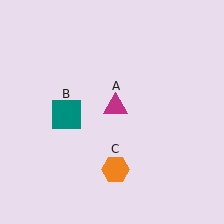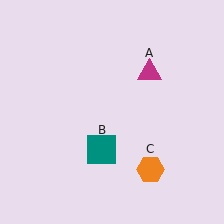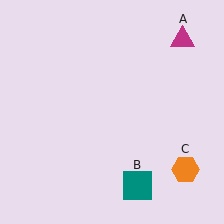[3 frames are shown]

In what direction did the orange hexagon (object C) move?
The orange hexagon (object C) moved right.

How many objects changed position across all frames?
3 objects changed position: magenta triangle (object A), teal square (object B), orange hexagon (object C).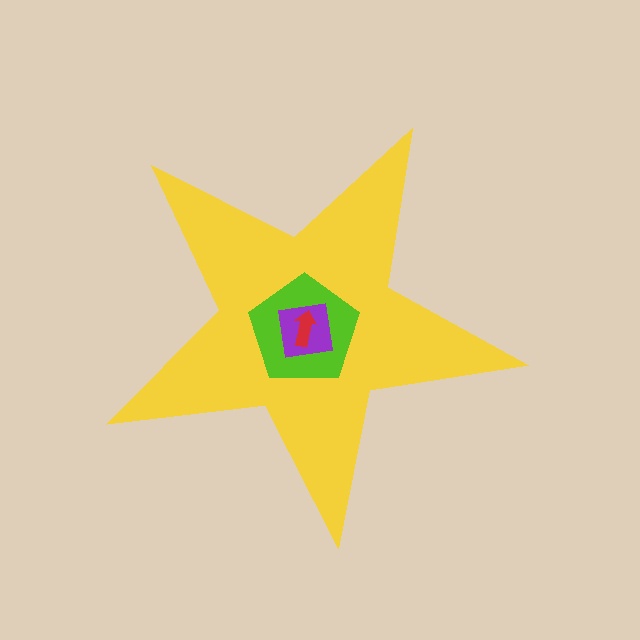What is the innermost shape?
The red arrow.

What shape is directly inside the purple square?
The red arrow.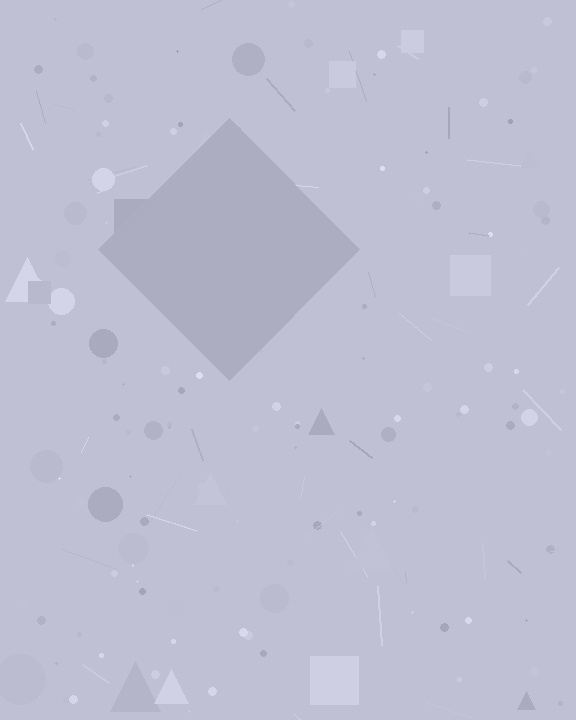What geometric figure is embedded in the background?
A diamond is embedded in the background.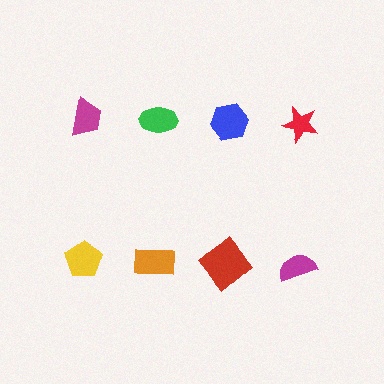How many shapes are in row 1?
4 shapes.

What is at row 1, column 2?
A green ellipse.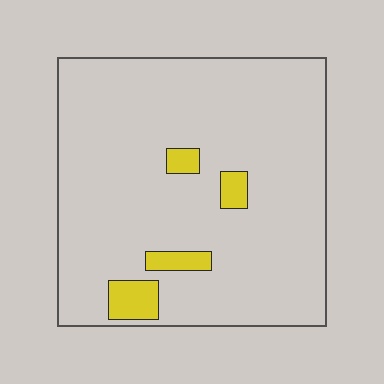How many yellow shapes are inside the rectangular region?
4.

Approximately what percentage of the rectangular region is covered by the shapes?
Approximately 5%.